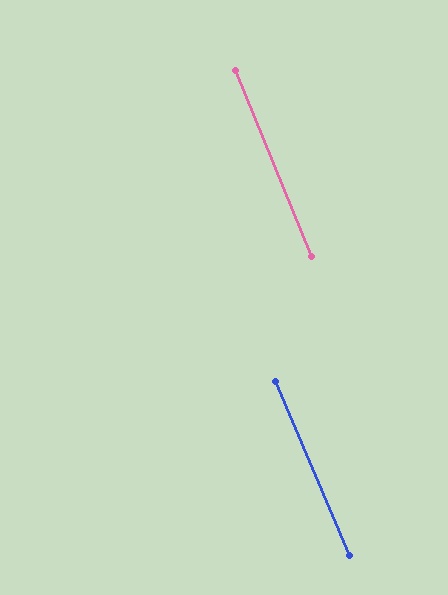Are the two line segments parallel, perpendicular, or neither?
Parallel — their directions differ by only 1.0°.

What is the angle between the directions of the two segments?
Approximately 1 degree.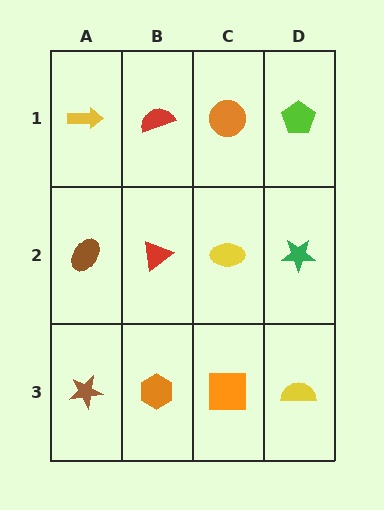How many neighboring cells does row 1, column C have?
3.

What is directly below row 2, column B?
An orange hexagon.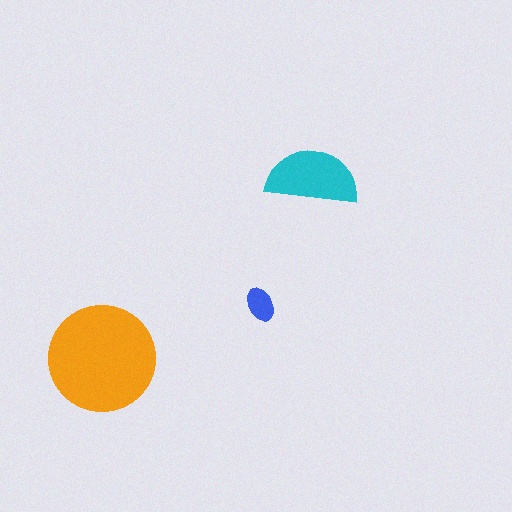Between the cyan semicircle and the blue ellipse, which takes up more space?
The cyan semicircle.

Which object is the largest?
The orange circle.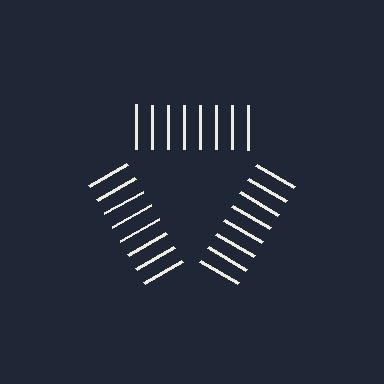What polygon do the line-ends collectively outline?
An illusory triangle — the line segments terminate on its edges but no continuous stroke is drawn.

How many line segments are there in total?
24 — 8 along each of the 3 edges.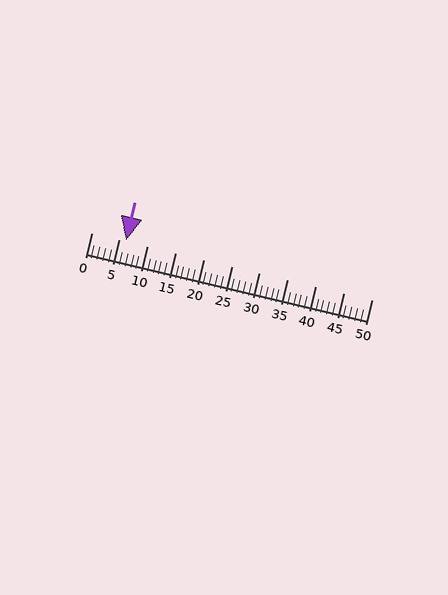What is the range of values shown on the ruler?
The ruler shows values from 0 to 50.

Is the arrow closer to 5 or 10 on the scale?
The arrow is closer to 5.